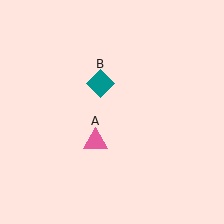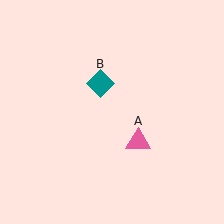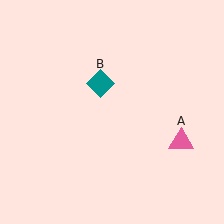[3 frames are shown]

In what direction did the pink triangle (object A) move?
The pink triangle (object A) moved right.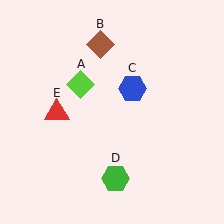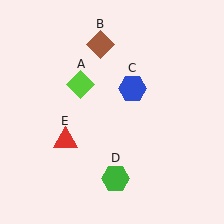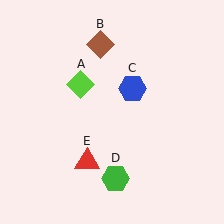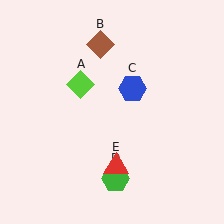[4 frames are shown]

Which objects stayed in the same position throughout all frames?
Lime diamond (object A) and brown diamond (object B) and blue hexagon (object C) and green hexagon (object D) remained stationary.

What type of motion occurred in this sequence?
The red triangle (object E) rotated counterclockwise around the center of the scene.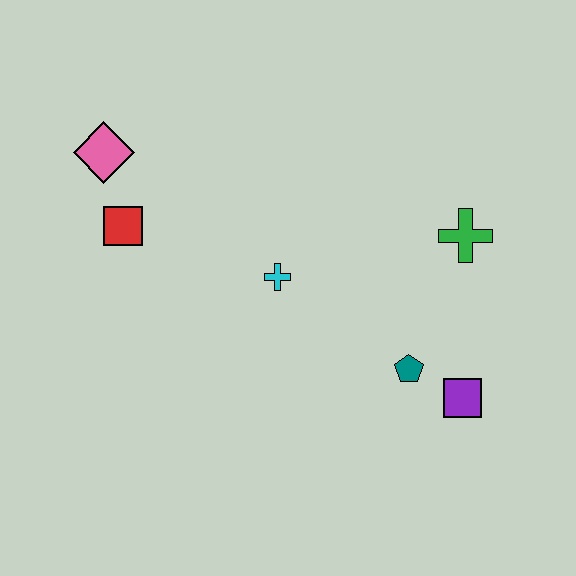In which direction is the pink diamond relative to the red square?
The pink diamond is above the red square.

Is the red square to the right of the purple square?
No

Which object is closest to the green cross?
The teal pentagon is closest to the green cross.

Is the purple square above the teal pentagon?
No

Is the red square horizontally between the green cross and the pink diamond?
Yes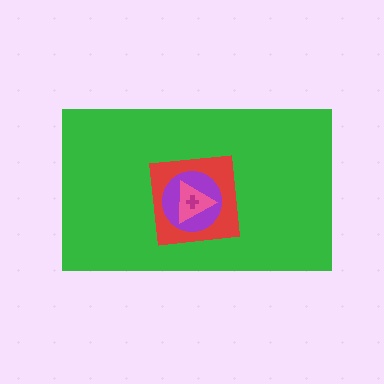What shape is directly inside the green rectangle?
The red square.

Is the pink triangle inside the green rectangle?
Yes.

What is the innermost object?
The magenta cross.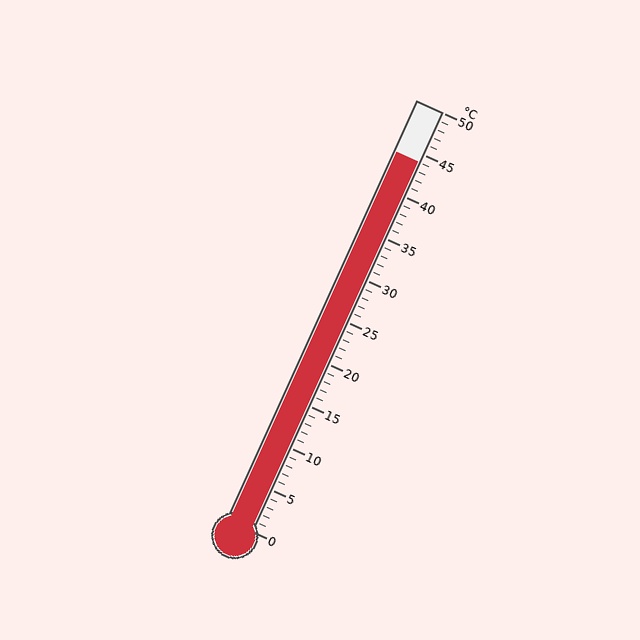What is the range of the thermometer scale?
The thermometer scale ranges from 0°C to 50°C.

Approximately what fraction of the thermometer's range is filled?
The thermometer is filled to approximately 90% of its range.